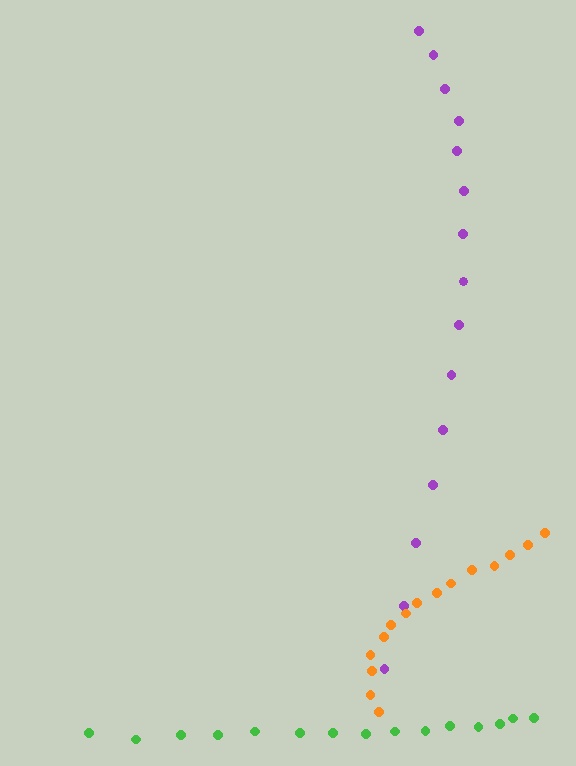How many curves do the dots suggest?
There are 3 distinct paths.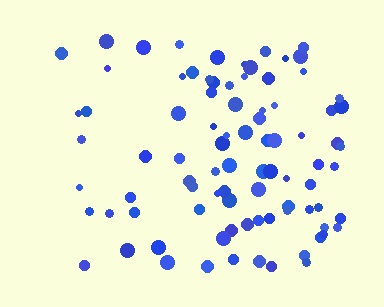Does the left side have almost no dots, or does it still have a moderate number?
Still a moderate number, just noticeably fewer than the right.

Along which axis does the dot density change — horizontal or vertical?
Horizontal.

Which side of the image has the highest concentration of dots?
The right.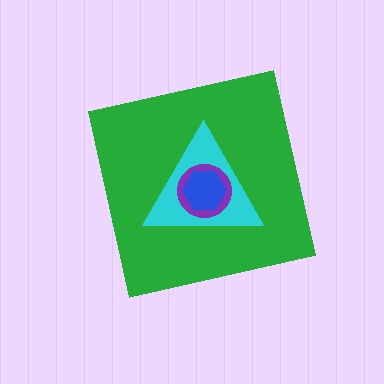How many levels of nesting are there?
4.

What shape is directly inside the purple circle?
The blue hexagon.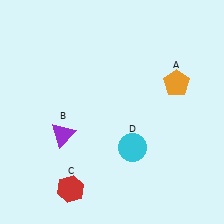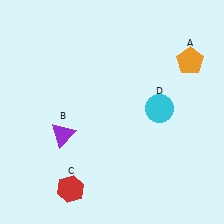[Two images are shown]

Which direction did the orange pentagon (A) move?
The orange pentagon (A) moved up.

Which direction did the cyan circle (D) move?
The cyan circle (D) moved up.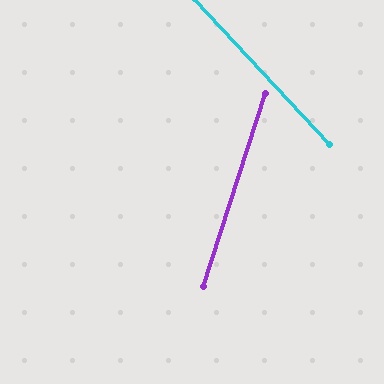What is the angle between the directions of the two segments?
Approximately 61 degrees.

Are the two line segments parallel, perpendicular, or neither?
Neither parallel nor perpendicular — they differ by about 61°.